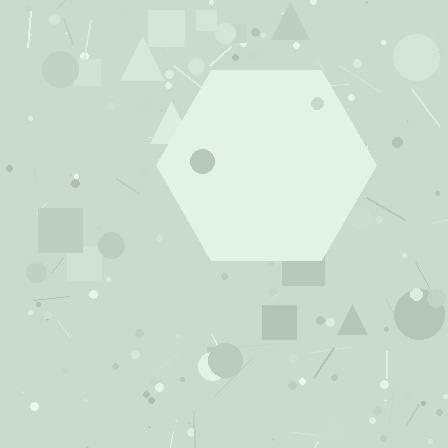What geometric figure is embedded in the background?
A hexagon is embedded in the background.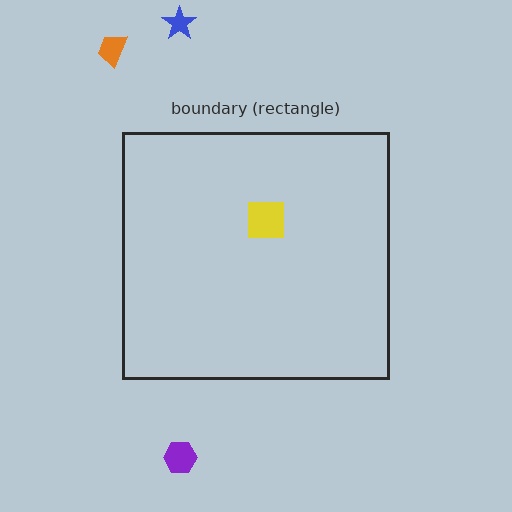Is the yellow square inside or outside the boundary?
Inside.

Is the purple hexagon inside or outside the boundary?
Outside.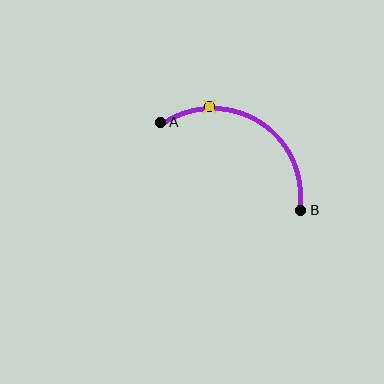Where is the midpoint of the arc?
The arc midpoint is the point on the curve farthest from the straight line joining A and B. It sits above that line.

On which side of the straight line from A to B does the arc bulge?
The arc bulges above the straight line connecting A and B.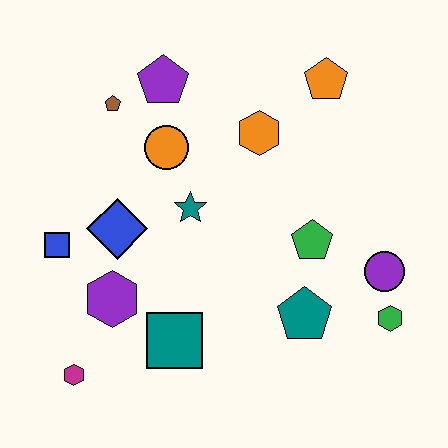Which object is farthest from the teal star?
The green hexagon is farthest from the teal star.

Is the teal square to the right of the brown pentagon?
Yes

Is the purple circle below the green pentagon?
Yes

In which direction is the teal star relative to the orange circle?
The teal star is below the orange circle.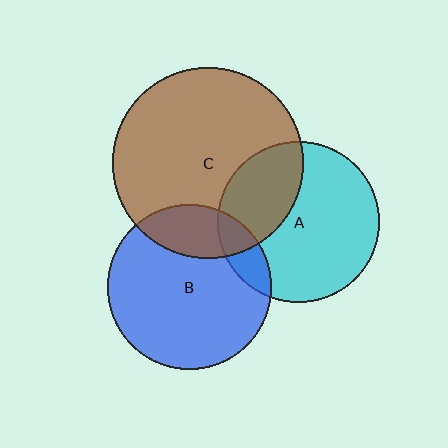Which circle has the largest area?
Circle C (brown).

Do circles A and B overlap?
Yes.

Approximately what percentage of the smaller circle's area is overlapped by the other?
Approximately 10%.